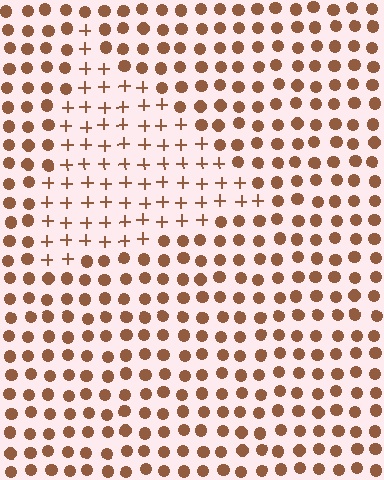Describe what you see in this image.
The image is filled with small brown elements arranged in a uniform grid. A triangle-shaped region contains plus signs, while the surrounding area contains circles. The boundary is defined purely by the change in element shape.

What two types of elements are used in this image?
The image uses plus signs inside the triangle region and circles outside it.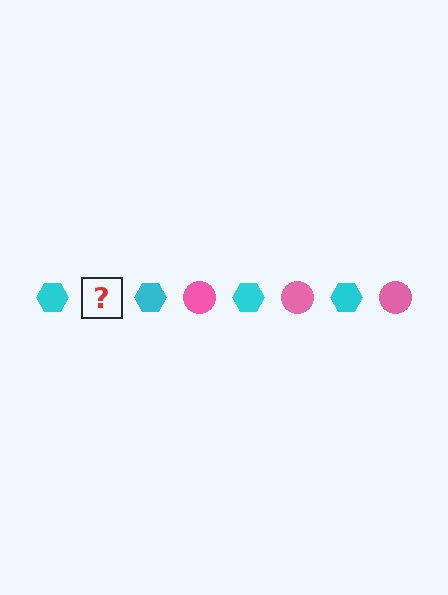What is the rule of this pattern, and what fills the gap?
The rule is that the pattern alternates between cyan hexagon and pink circle. The gap should be filled with a pink circle.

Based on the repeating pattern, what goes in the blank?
The blank should be a pink circle.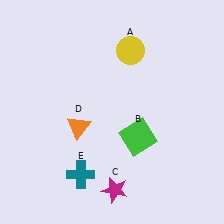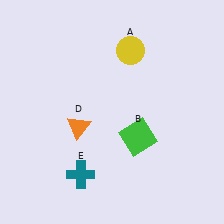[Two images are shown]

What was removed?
The magenta star (C) was removed in Image 2.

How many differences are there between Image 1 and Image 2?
There is 1 difference between the two images.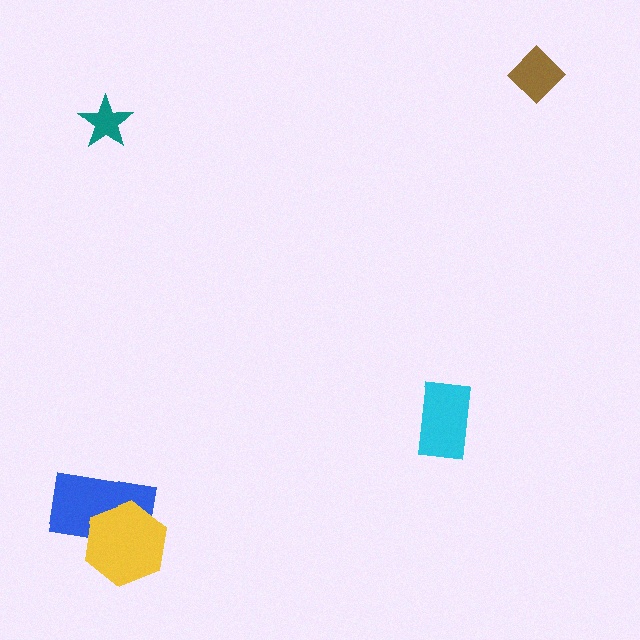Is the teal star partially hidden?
No, no other shape covers it.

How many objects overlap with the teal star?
0 objects overlap with the teal star.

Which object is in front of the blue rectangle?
The yellow hexagon is in front of the blue rectangle.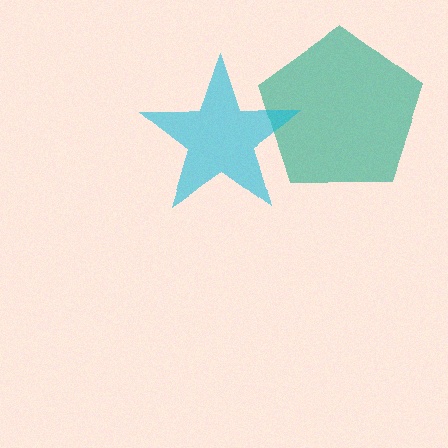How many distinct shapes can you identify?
There are 2 distinct shapes: a teal pentagon, a cyan star.